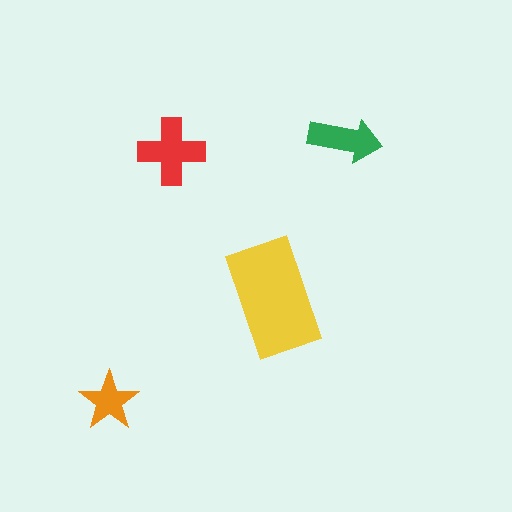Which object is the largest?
The yellow rectangle.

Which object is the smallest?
The orange star.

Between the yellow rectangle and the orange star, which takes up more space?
The yellow rectangle.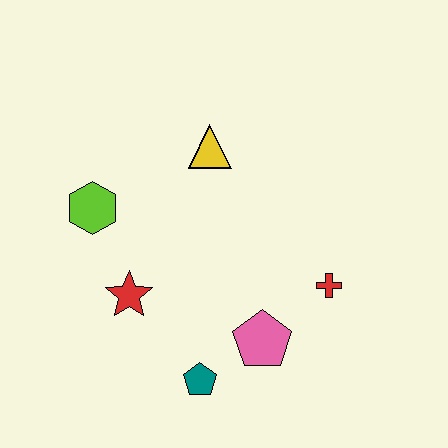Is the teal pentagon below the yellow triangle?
Yes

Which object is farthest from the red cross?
The lime hexagon is farthest from the red cross.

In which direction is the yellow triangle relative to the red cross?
The yellow triangle is above the red cross.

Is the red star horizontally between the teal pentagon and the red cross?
No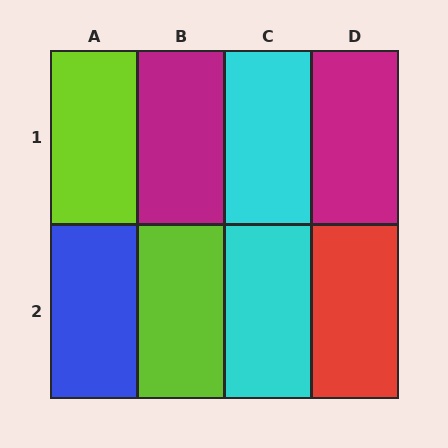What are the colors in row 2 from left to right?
Blue, lime, cyan, red.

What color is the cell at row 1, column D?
Magenta.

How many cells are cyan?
2 cells are cyan.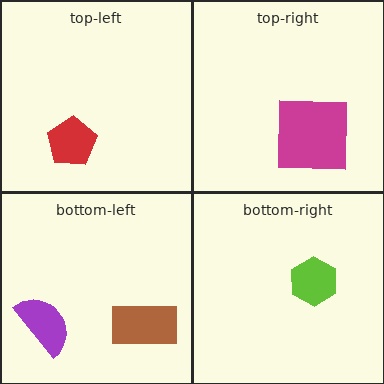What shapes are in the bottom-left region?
The purple semicircle, the brown rectangle.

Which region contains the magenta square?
The top-right region.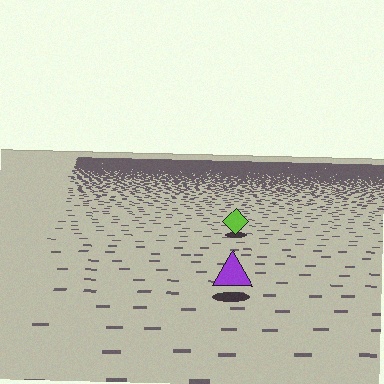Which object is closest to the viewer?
The purple triangle is closest. The texture marks near it are larger and more spread out.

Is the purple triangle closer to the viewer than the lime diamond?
Yes. The purple triangle is closer — you can tell from the texture gradient: the ground texture is coarser near it.